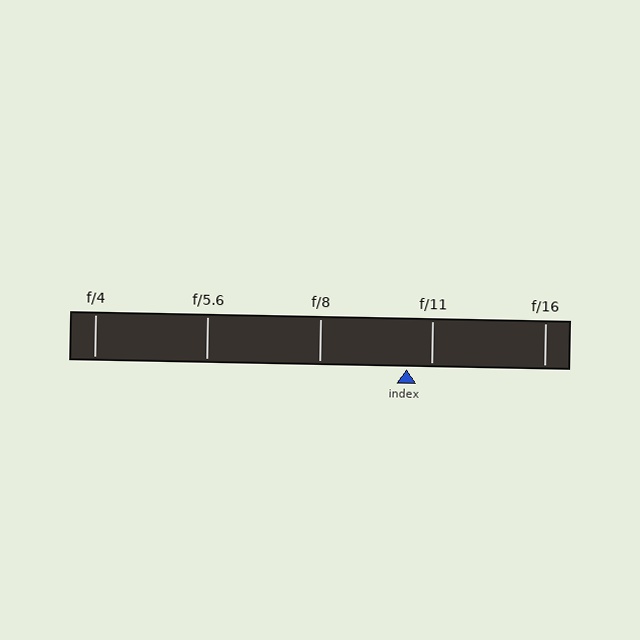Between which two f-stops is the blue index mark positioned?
The index mark is between f/8 and f/11.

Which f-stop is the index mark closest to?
The index mark is closest to f/11.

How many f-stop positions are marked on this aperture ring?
There are 5 f-stop positions marked.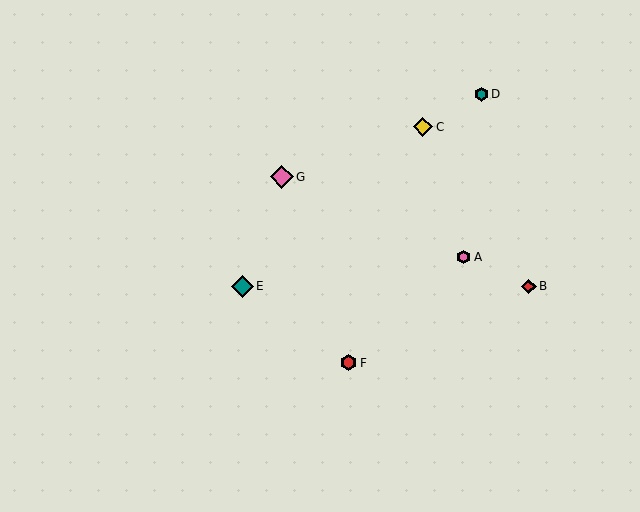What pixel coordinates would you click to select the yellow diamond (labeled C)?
Click at (423, 127) to select the yellow diamond C.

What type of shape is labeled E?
Shape E is a teal diamond.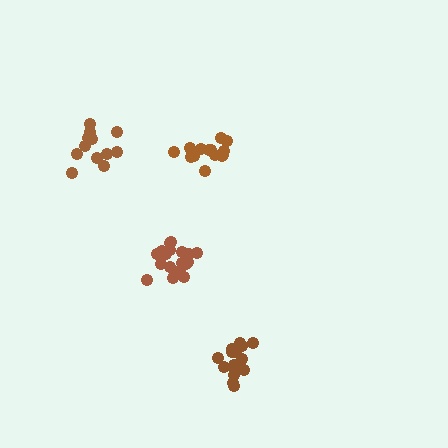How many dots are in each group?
Group 1: 14 dots, Group 2: 12 dots, Group 3: 16 dots, Group 4: 18 dots (60 total).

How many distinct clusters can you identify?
There are 4 distinct clusters.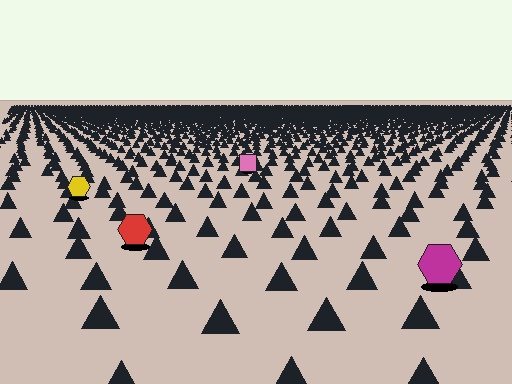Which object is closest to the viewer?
The magenta hexagon is closest. The texture marks near it are larger and more spread out.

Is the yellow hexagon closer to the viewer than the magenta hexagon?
No. The magenta hexagon is closer — you can tell from the texture gradient: the ground texture is coarser near it.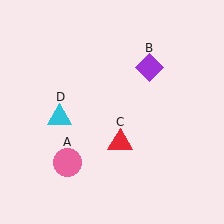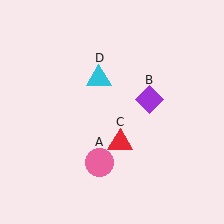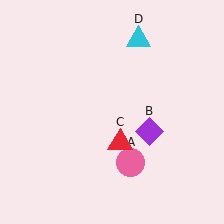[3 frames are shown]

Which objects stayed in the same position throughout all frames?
Red triangle (object C) remained stationary.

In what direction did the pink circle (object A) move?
The pink circle (object A) moved right.